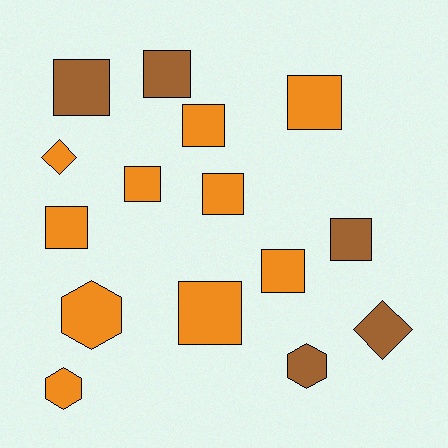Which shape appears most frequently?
Square, with 10 objects.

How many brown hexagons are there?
There is 1 brown hexagon.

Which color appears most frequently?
Orange, with 10 objects.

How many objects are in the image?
There are 15 objects.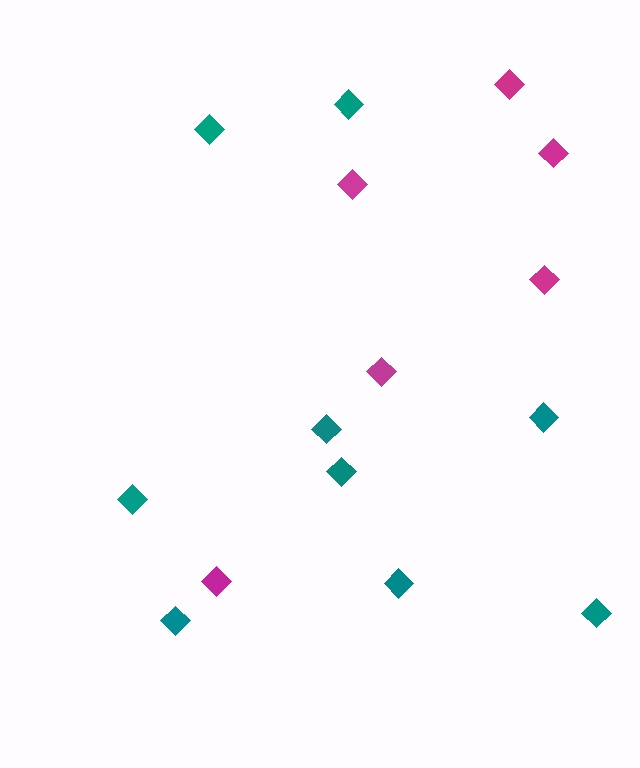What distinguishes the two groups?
There are 2 groups: one group of teal diamonds (9) and one group of magenta diamonds (6).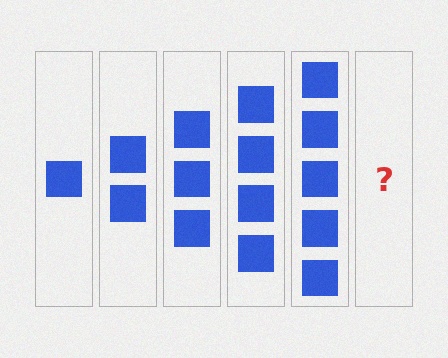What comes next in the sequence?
The next element should be 6 squares.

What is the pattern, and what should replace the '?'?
The pattern is that each step adds one more square. The '?' should be 6 squares.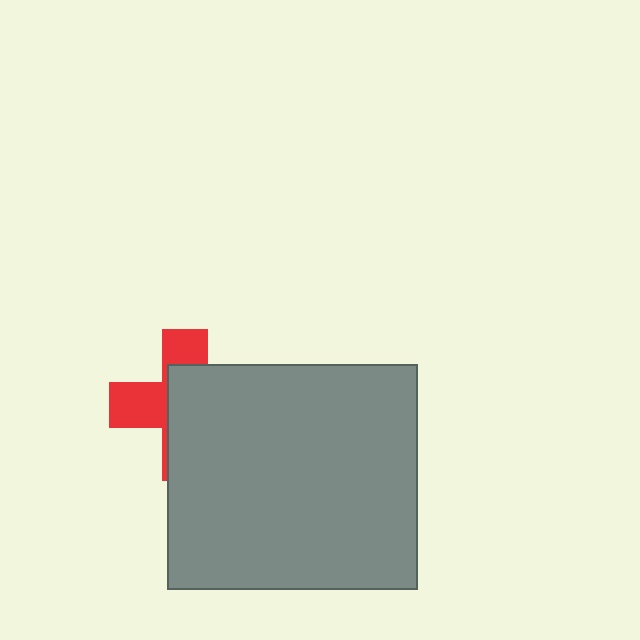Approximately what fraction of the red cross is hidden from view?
Roughly 61% of the red cross is hidden behind the gray rectangle.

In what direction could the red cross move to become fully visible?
The red cross could move left. That would shift it out from behind the gray rectangle entirely.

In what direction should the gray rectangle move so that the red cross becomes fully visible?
The gray rectangle should move right. That is the shortest direction to clear the overlap and leave the red cross fully visible.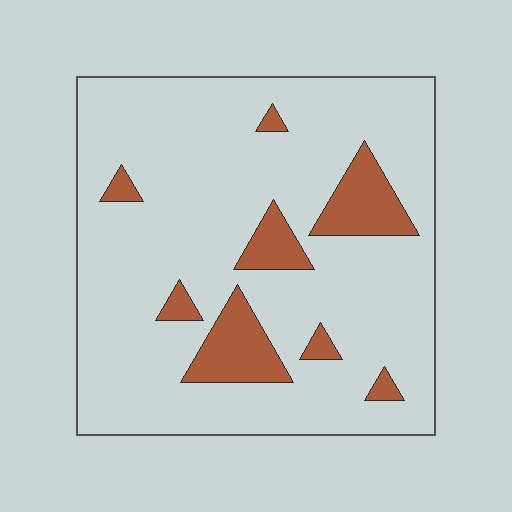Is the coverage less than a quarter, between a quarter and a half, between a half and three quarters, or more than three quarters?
Less than a quarter.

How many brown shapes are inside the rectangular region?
8.